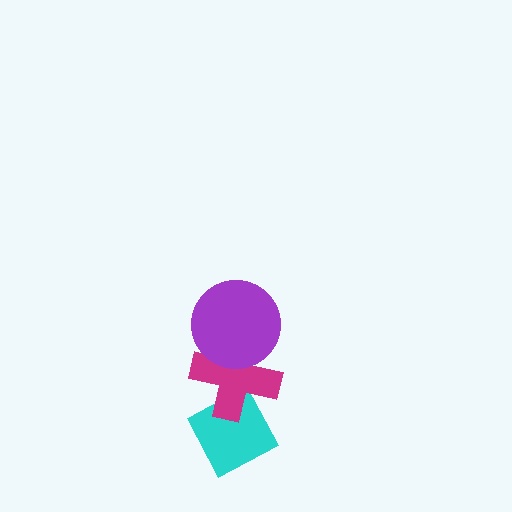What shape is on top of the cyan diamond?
The magenta cross is on top of the cyan diamond.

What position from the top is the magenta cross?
The magenta cross is 2nd from the top.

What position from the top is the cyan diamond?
The cyan diamond is 3rd from the top.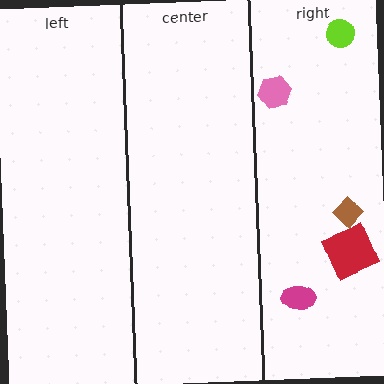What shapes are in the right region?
The red square, the brown diamond, the magenta ellipse, the lime circle, the pink hexagon.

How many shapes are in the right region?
5.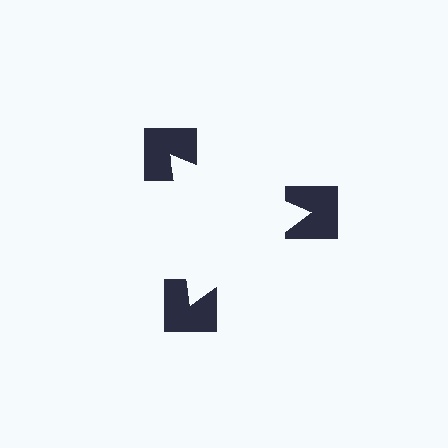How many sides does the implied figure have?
3 sides.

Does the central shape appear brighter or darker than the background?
It typically appears slightly brighter than the background, even though no actual brightness change is drawn.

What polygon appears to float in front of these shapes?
An illusory triangle — its edges are inferred from the aligned wedge cuts in the notched squares, not physically drawn.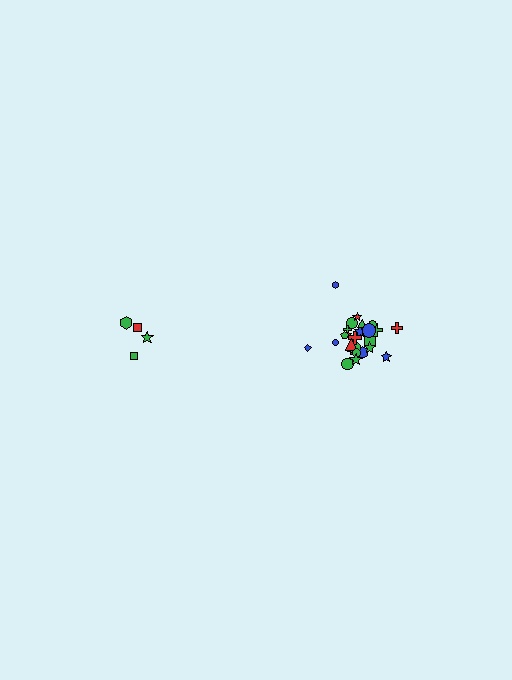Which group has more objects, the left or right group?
The right group.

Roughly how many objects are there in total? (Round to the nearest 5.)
Roughly 30 objects in total.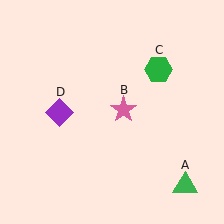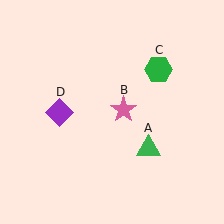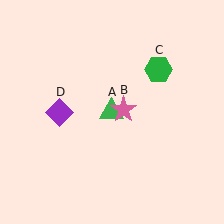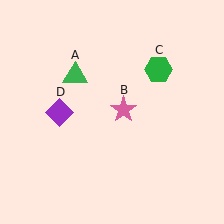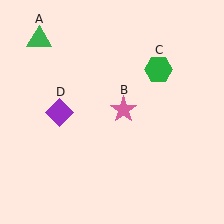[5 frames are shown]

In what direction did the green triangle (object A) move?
The green triangle (object A) moved up and to the left.